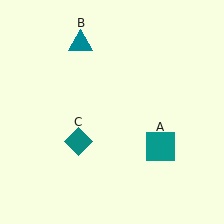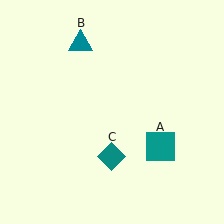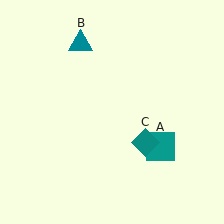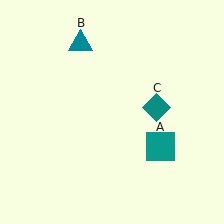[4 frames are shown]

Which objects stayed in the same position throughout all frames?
Teal square (object A) and teal triangle (object B) remained stationary.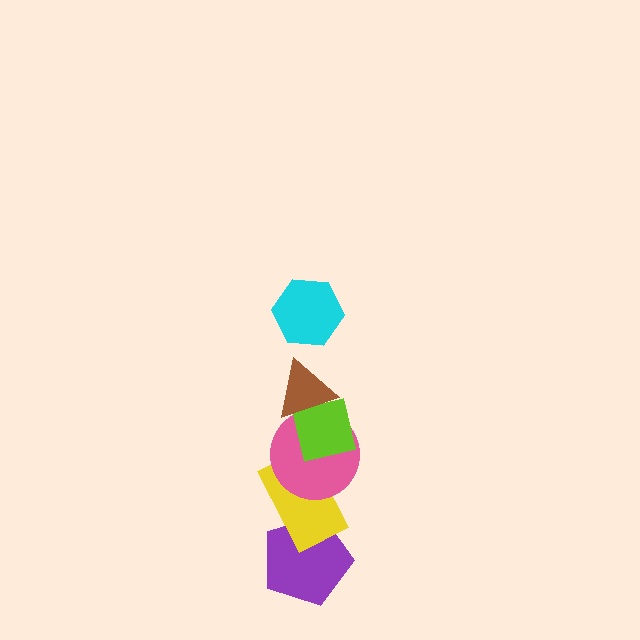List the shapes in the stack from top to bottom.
From top to bottom: the cyan hexagon, the brown triangle, the lime square, the pink circle, the yellow rectangle, the purple pentagon.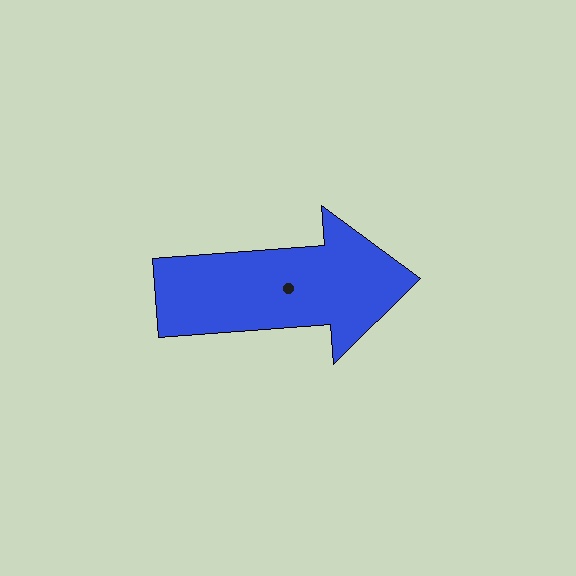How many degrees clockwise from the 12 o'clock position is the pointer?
Approximately 86 degrees.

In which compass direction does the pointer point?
East.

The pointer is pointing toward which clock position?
Roughly 3 o'clock.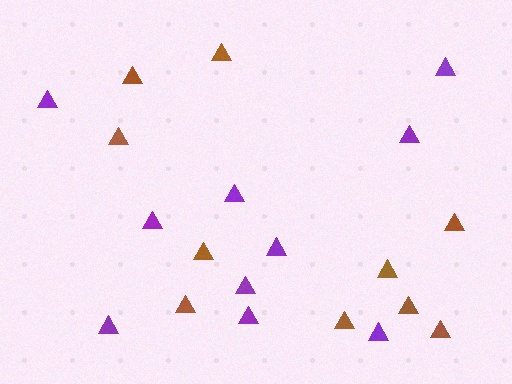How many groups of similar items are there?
There are 2 groups: one group of brown triangles (10) and one group of purple triangles (10).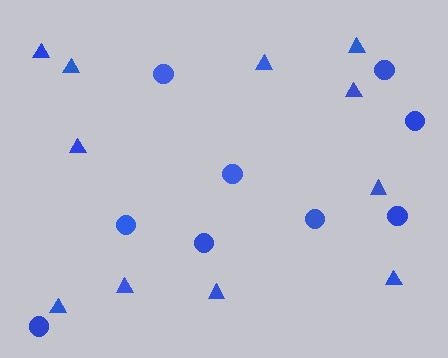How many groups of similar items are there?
There are 2 groups: one group of circles (9) and one group of triangles (11).